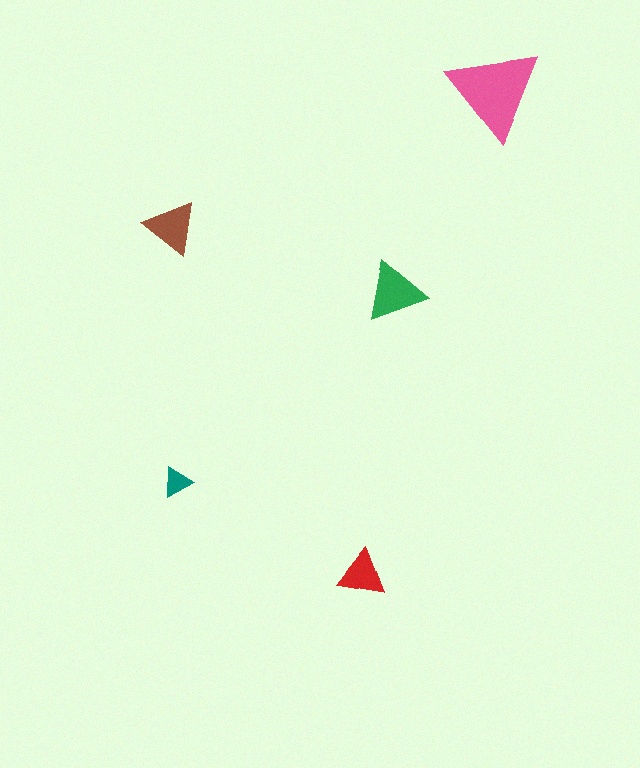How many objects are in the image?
There are 5 objects in the image.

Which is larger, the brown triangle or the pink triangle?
The pink one.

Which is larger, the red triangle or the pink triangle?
The pink one.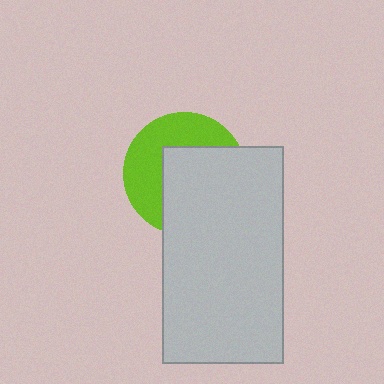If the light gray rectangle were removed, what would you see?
You would see the complete lime circle.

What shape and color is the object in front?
The object in front is a light gray rectangle.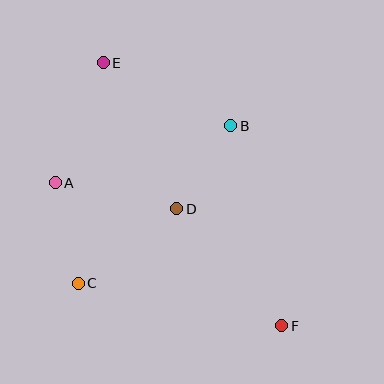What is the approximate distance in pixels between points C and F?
The distance between C and F is approximately 208 pixels.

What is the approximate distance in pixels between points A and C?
The distance between A and C is approximately 103 pixels.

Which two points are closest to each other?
Points B and D are closest to each other.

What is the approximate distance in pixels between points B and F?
The distance between B and F is approximately 206 pixels.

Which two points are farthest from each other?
Points E and F are farthest from each other.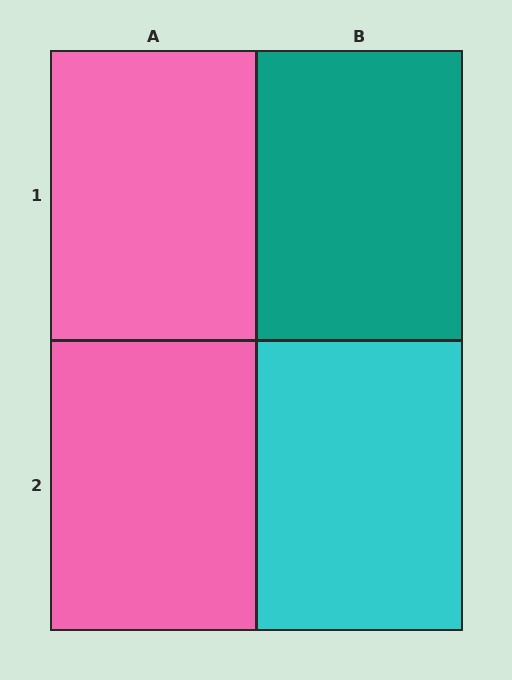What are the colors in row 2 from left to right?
Pink, cyan.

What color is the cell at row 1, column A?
Pink.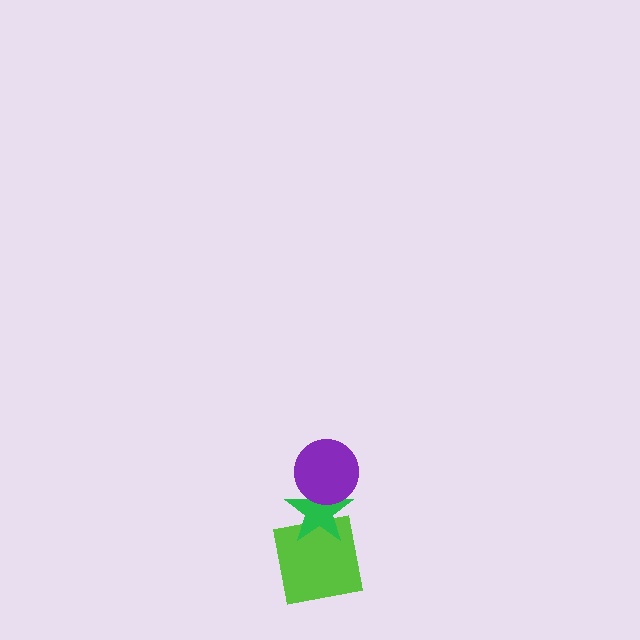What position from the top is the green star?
The green star is 2nd from the top.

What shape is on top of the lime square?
The green star is on top of the lime square.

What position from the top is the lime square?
The lime square is 3rd from the top.